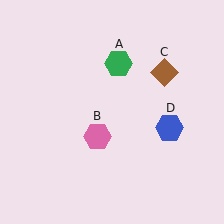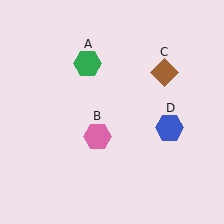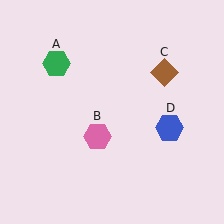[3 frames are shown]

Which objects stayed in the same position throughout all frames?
Pink hexagon (object B) and brown diamond (object C) and blue hexagon (object D) remained stationary.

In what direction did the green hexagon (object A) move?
The green hexagon (object A) moved left.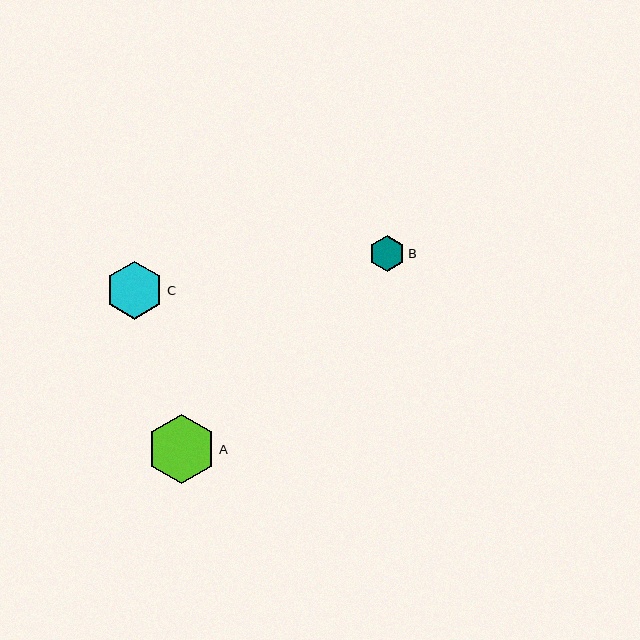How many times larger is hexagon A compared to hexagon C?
Hexagon A is approximately 1.2 times the size of hexagon C.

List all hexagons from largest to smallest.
From largest to smallest: A, C, B.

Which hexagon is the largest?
Hexagon A is the largest with a size of approximately 70 pixels.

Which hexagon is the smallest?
Hexagon B is the smallest with a size of approximately 36 pixels.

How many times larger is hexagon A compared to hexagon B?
Hexagon A is approximately 1.9 times the size of hexagon B.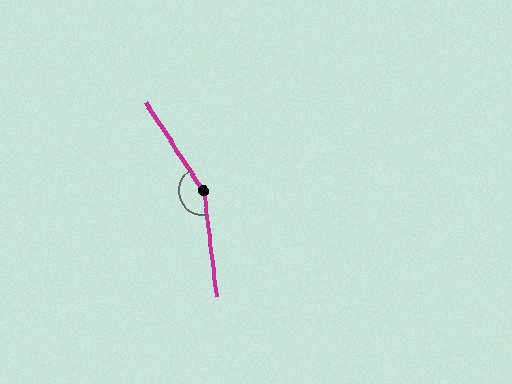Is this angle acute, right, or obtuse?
It is obtuse.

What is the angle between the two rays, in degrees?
Approximately 155 degrees.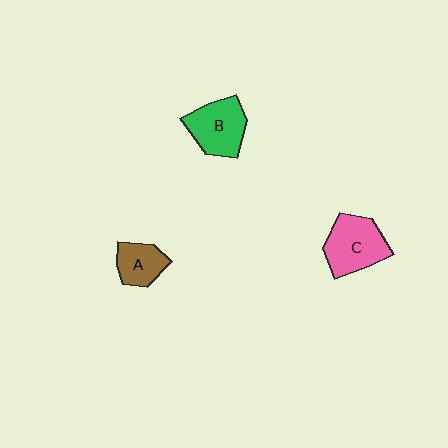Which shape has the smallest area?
Shape A (brown).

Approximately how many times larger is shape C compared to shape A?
Approximately 1.6 times.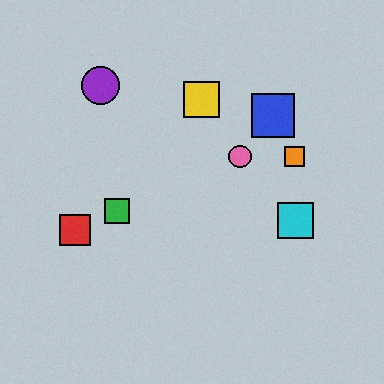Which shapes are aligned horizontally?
The orange square, the pink circle are aligned horizontally.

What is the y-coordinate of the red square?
The red square is at y≈230.